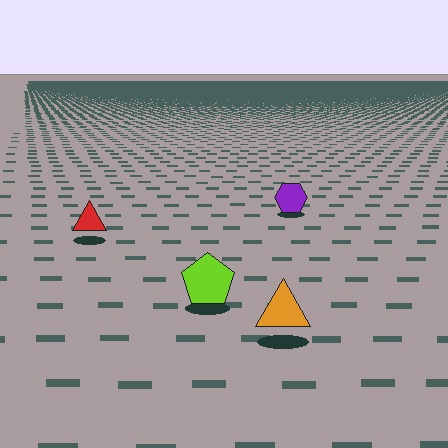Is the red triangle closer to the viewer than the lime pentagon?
No. The lime pentagon is closer — you can tell from the texture gradient: the ground texture is coarser near it.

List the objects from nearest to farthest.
From nearest to farthest: the orange triangle, the lime pentagon, the red triangle, the purple hexagon.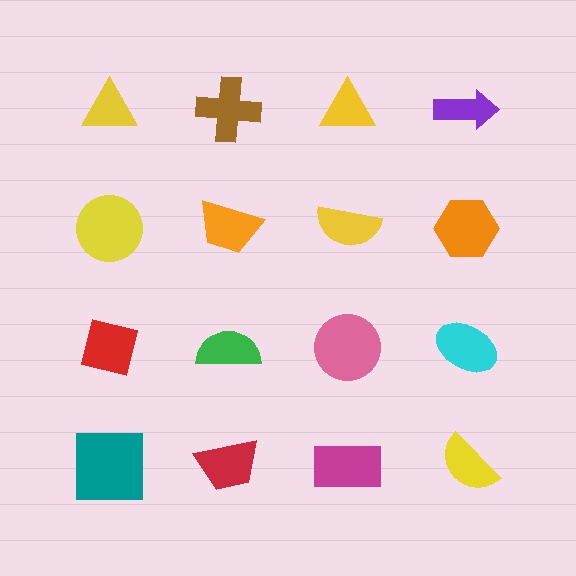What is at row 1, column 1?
A yellow triangle.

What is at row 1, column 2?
A brown cross.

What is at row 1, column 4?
A purple arrow.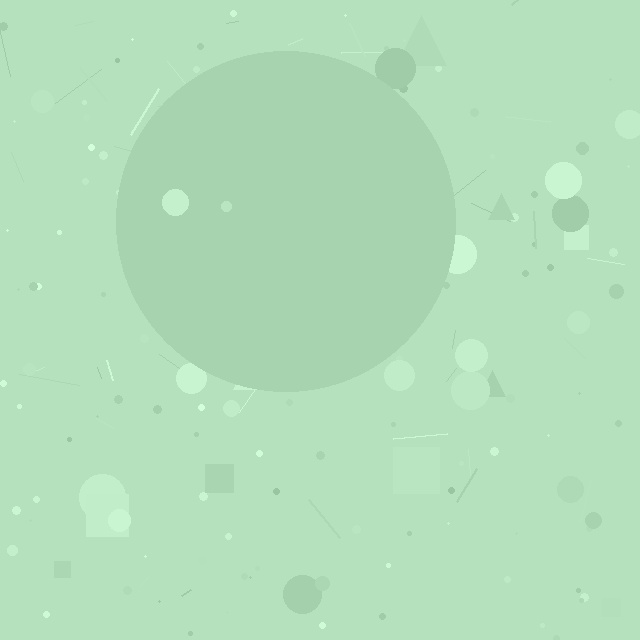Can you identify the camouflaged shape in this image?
The camouflaged shape is a circle.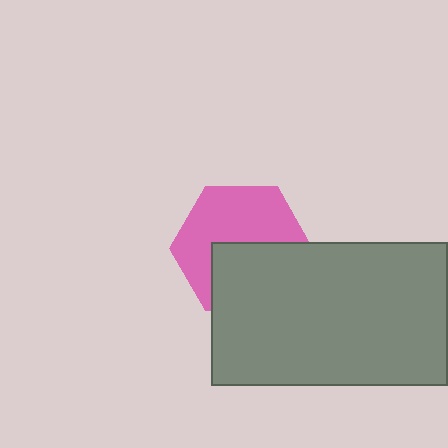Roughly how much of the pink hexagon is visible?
About half of it is visible (roughly 56%).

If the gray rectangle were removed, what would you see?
You would see the complete pink hexagon.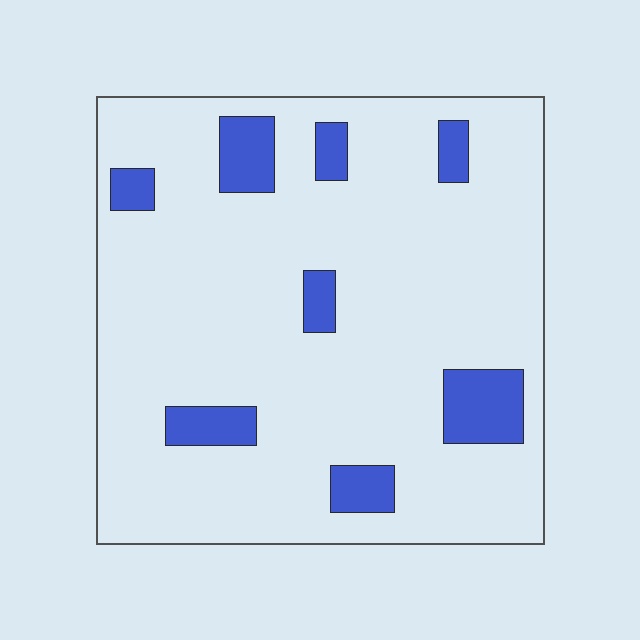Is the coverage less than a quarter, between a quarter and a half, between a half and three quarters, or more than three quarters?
Less than a quarter.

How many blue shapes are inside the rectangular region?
8.